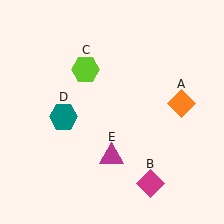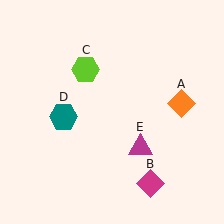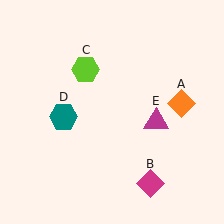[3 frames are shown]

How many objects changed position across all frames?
1 object changed position: magenta triangle (object E).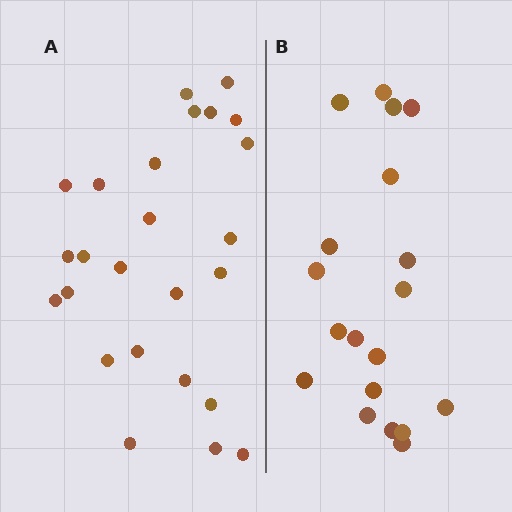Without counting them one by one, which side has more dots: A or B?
Region A (the left region) has more dots.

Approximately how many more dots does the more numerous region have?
Region A has about 6 more dots than region B.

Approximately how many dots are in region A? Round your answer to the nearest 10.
About 20 dots. (The exact count is 25, which rounds to 20.)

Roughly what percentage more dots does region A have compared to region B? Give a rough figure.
About 30% more.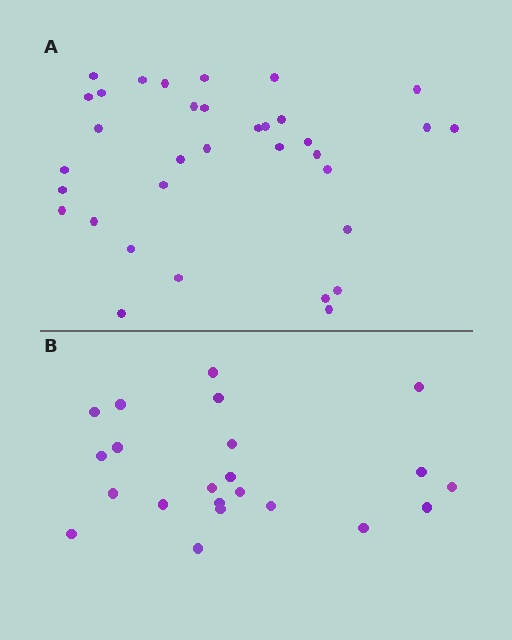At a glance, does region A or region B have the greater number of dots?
Region A (the top region) has more dots.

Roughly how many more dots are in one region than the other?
Region A has roughly 12 or so more dots than region B.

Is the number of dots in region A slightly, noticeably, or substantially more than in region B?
Region A has substantially more. The ratio is roughly 1.5 to 1.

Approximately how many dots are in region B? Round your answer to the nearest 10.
About 20 dots. (The exact count is 22, which rounds to 20.)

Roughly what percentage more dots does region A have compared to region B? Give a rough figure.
About 55% more.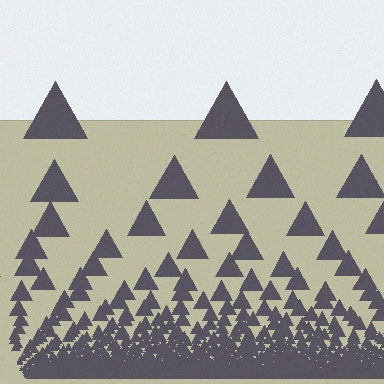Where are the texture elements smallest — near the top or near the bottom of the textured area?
Near the bottom.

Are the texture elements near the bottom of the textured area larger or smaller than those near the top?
Smaller. The gradient is inverted — elements near the bottom are smaller and denser.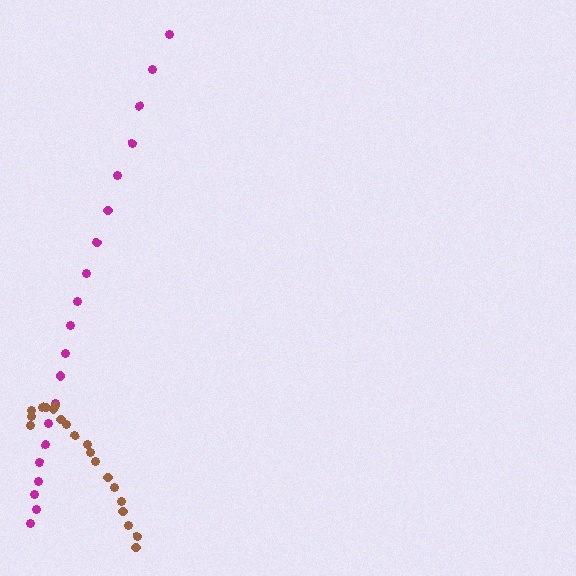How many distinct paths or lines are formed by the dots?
There are 2 distinct paths.